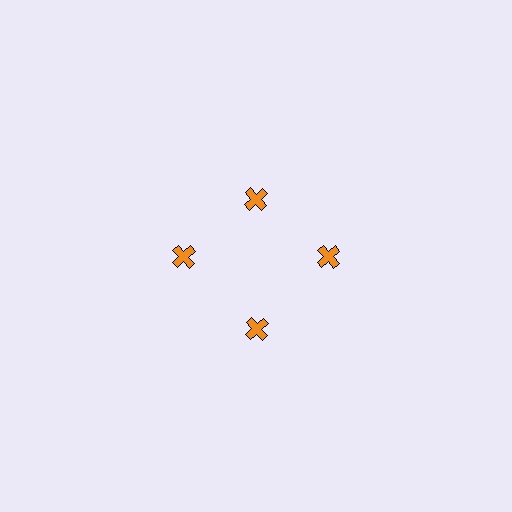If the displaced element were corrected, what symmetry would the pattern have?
It would have 4-fold rotational symmetry — the pattern would map onto itself every 90 degrees.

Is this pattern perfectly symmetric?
No. The 4 orange crosses are arranged in a ring, but one element near the 12 o'clock position is pulled inward toward the center, breaking the 4-fold rotational symmetry.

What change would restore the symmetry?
The symmetry would be restored by moving it outward, back onto the ring so that all 4 crosses sit at equal angles and equal distance from the center.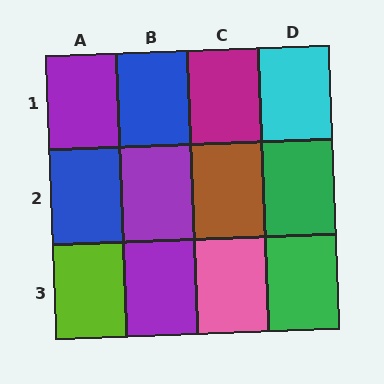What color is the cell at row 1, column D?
Cyan.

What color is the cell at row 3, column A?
Lime.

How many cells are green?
2 cells are green.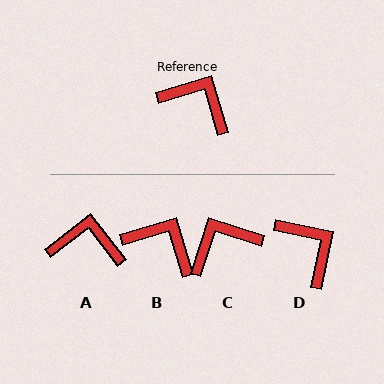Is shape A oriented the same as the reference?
No, it is off by about 21 degrees.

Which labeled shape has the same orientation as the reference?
B.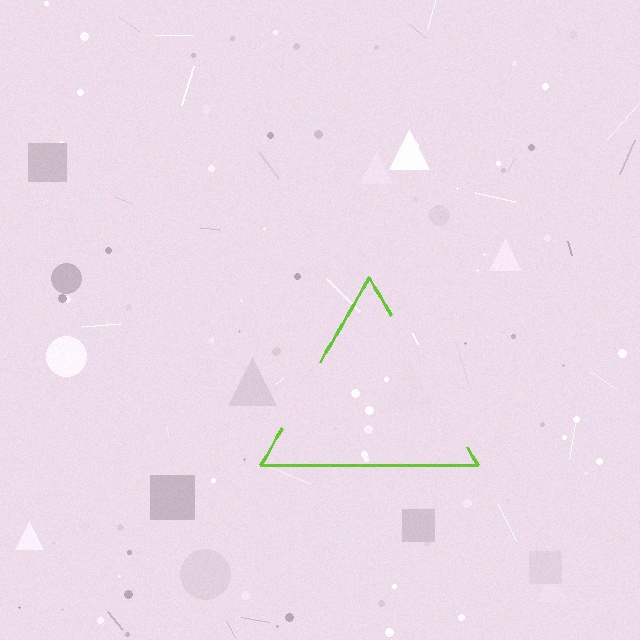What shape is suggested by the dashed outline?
The dashed outline suggests a triangle.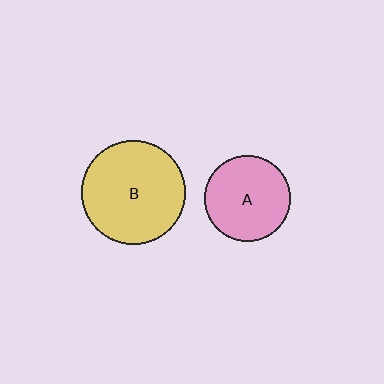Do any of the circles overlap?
No, none of the circles overlap.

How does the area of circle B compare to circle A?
Approximately 1.5 times.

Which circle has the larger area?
Circle B (yellow).